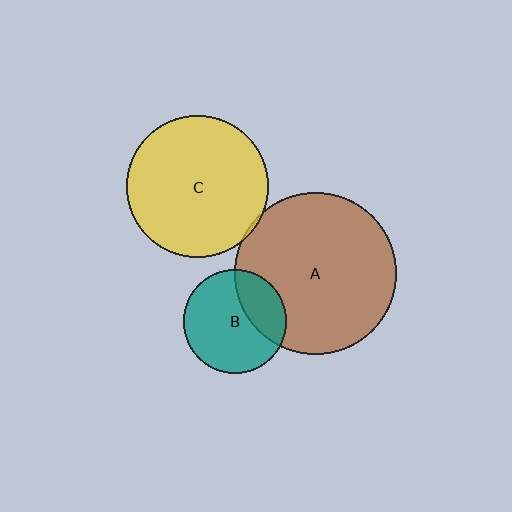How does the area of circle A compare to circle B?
Approximately 2.5 times.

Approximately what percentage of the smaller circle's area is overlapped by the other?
Approximately 5%.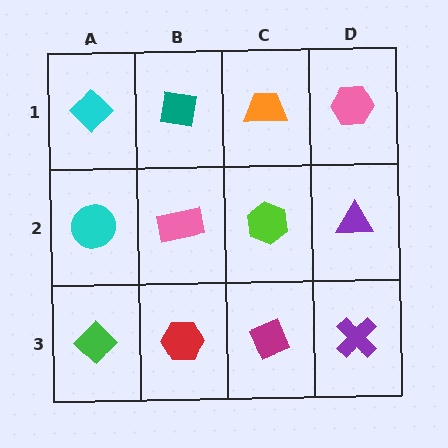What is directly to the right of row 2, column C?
A purple triangle.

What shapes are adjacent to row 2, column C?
An orange trapezoid (row 1, column C), a magenta diamond (row 3, column C), a pink rectangle (row 2, column B), a purple triangle (row 2, column D).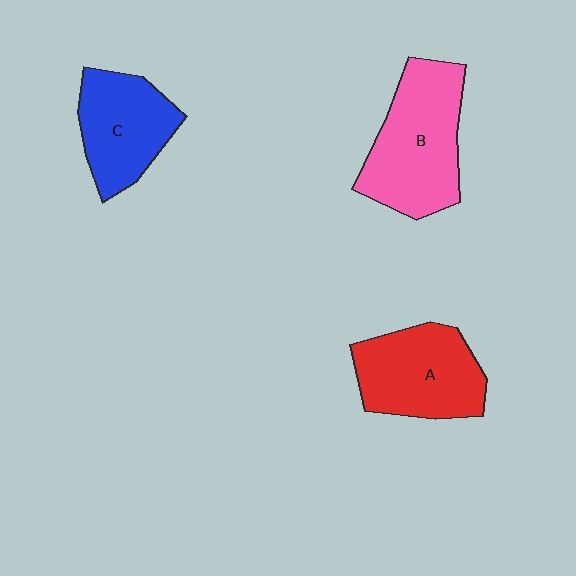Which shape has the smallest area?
Shape C (blue).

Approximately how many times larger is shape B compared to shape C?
Approximately 1.3 times.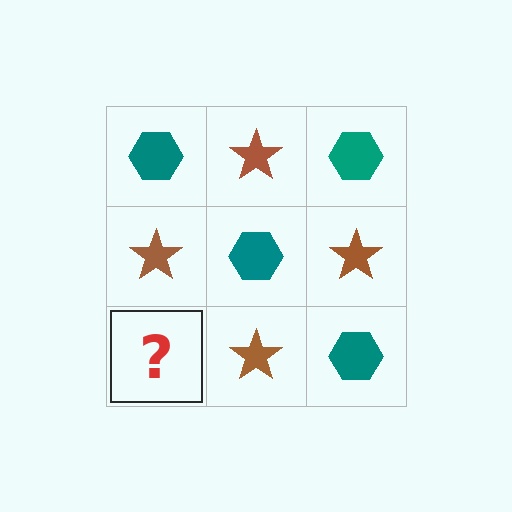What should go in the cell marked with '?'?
The missing cell should contain a teal hexagon.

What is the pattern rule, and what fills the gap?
The rule is that it alternates teal hexagon and brown star in a checkerboard pattern. The gap should be filled with a teal hexagon.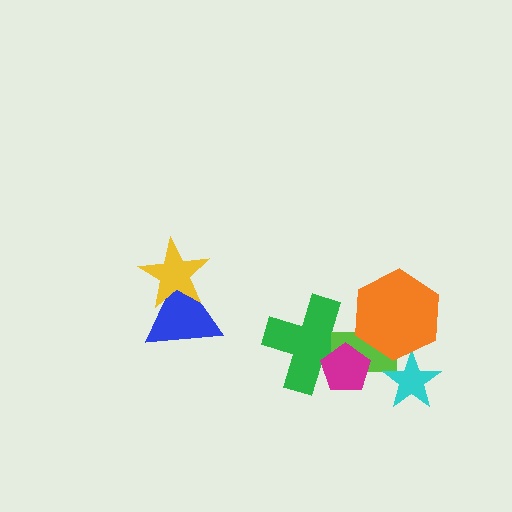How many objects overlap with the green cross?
2 objects overlap with the green cross.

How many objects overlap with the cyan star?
2 objects overlap with the cyan star.